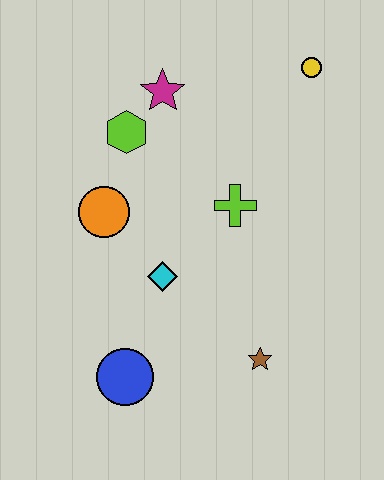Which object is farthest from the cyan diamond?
The yellow circle is farthest from the cyan diamond.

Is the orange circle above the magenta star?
No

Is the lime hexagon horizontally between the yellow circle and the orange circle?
Yes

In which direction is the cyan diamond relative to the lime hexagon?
The cyan diamond is below the lime hexagon.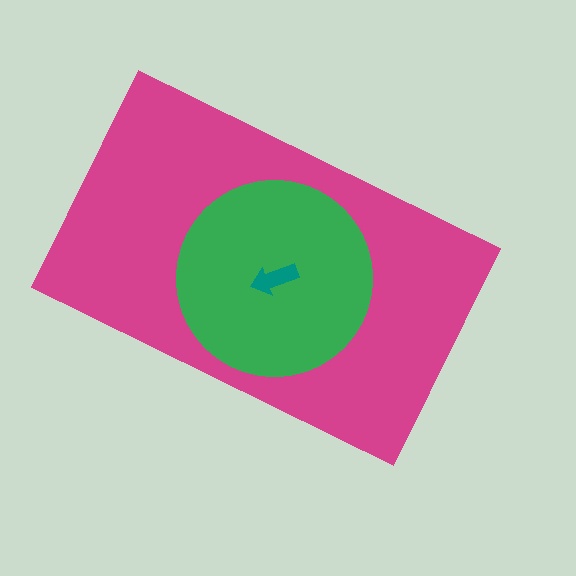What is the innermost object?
The teal arrow.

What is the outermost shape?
The magenta rectangle.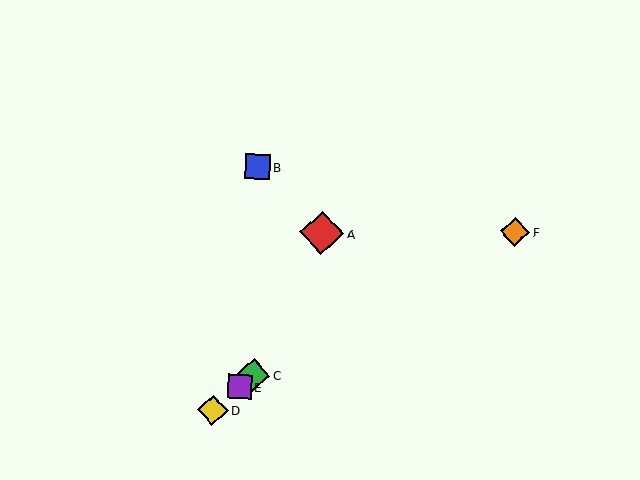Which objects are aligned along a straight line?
Objects C, D, E are aligned along a straight line.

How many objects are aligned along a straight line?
3 objects (C, D, E) are aligned along a straight line.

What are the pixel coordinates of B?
Object B is at (257, 167).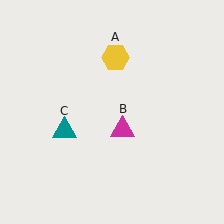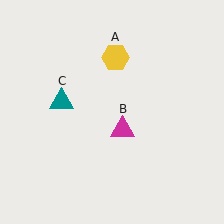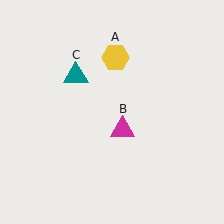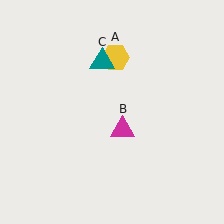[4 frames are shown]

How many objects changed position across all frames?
1 object changed position: teal triangle (object C).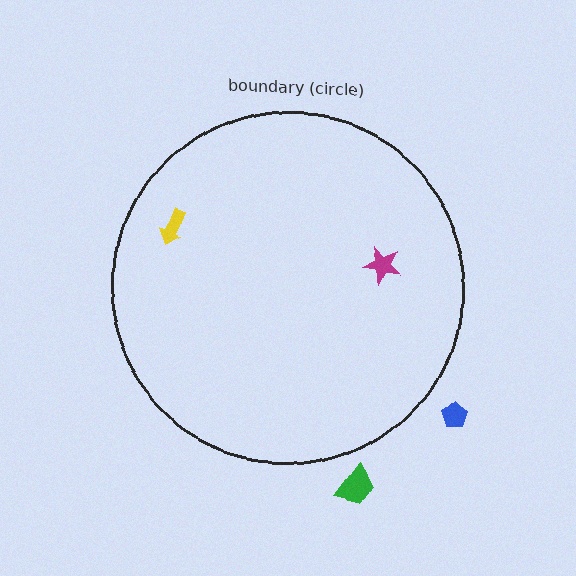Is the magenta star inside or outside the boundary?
Inside.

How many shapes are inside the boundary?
2 inside, 2 outside.